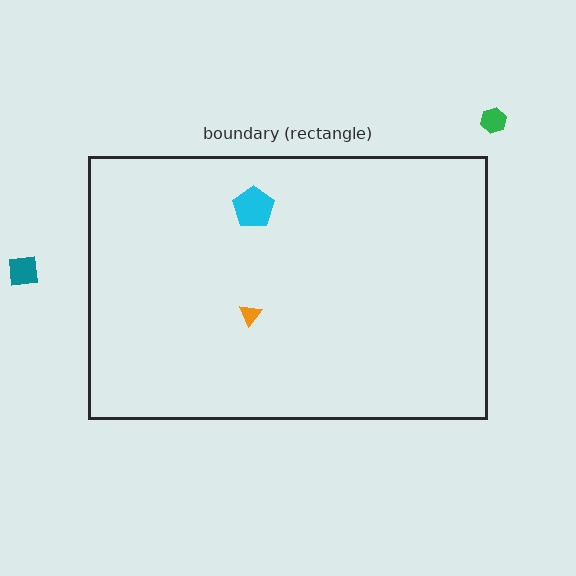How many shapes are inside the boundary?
2 inside, 2 outside.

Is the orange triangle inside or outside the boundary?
Inside.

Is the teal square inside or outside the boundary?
Outside.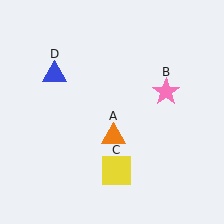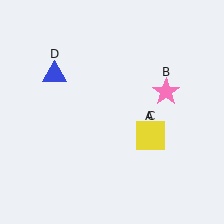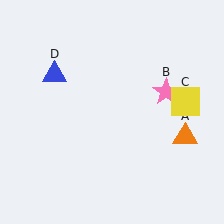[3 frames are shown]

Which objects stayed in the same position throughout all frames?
Pink star (object B) and blue triangle (object D) remained stationary.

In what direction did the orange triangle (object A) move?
The orange triangle (object A) moved right.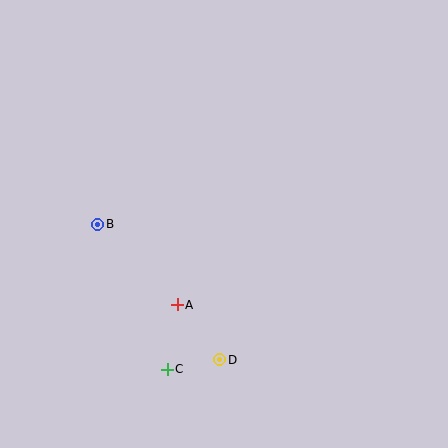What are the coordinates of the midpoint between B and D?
The midpoint between B and D is at (159, 292).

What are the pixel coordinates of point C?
Point C is at (167, 369).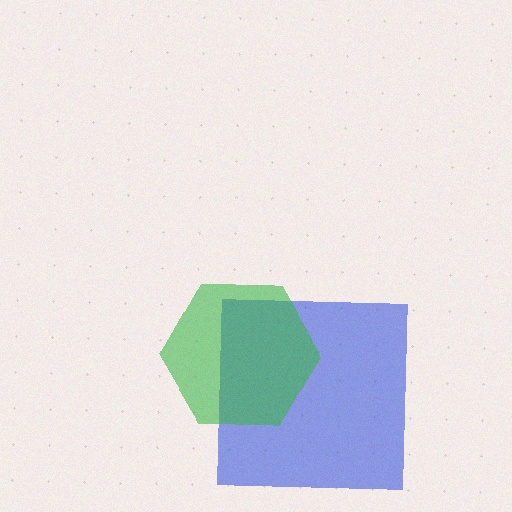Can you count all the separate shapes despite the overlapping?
Yes, there are 2 separate shapes.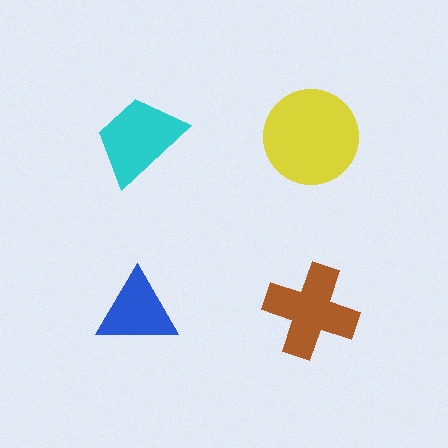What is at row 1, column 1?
A cyan trapezoid.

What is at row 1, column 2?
A yellow circle.